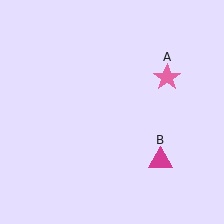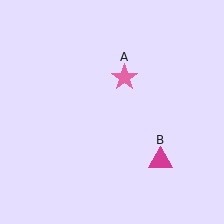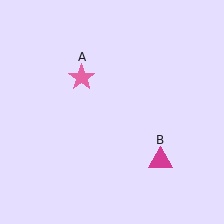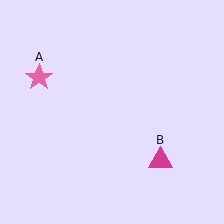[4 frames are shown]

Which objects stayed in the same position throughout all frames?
Magenta triangle (object B) remained stationary.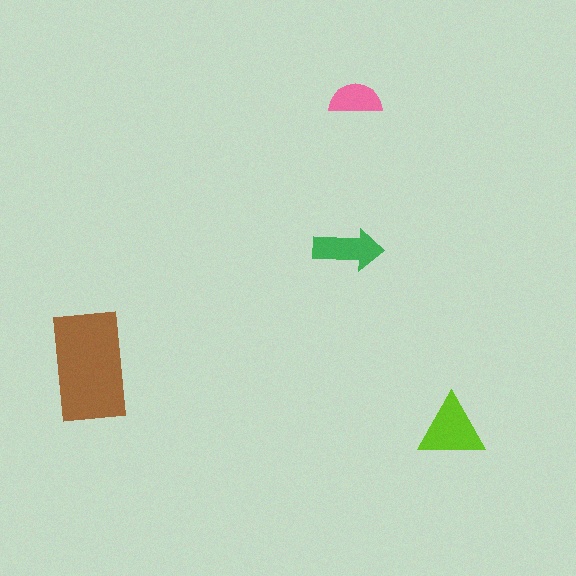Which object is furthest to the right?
The lime triangle is rightmost.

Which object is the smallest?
The pink semicircle.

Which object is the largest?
The brown rectangle.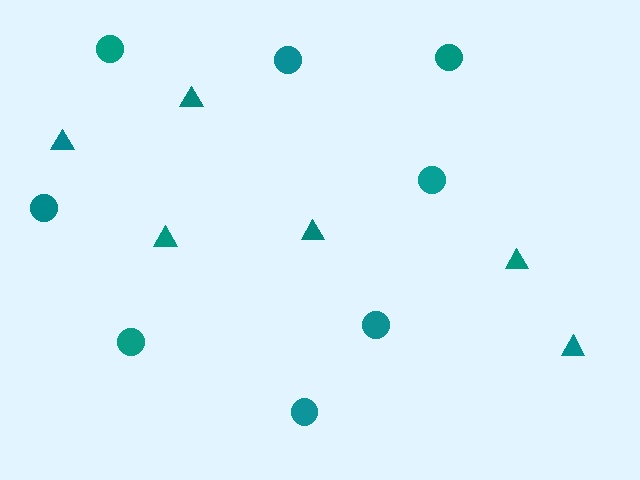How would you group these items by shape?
There are 2 groups: one group of circles (8) and one group of triangles (6).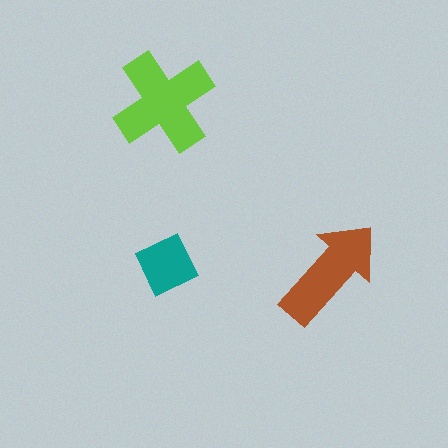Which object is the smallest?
The teal square.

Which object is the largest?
The lime cross.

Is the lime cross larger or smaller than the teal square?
Larger.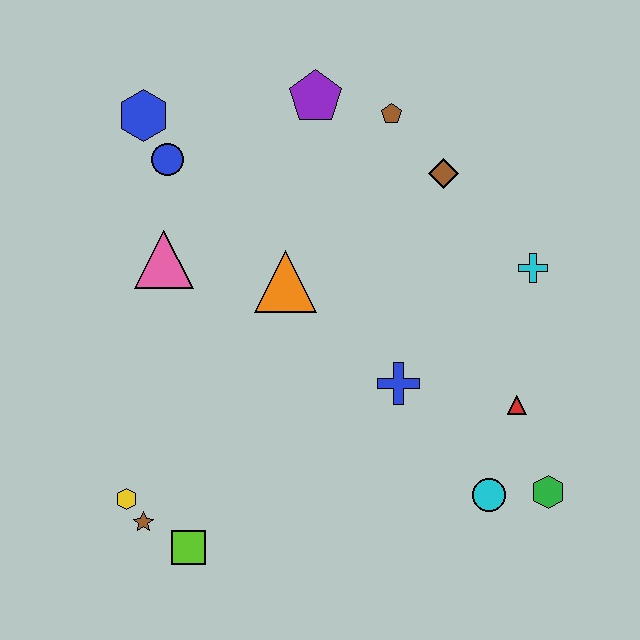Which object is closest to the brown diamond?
The brown pentagon is closest to the brown diamond.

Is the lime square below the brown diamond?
Yes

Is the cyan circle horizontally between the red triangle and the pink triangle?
Yes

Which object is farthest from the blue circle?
The green hexagon is farthest from the blue circle.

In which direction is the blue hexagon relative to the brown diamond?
The blue hexagon is to the left of the brown diamond.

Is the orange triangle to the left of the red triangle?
Yes